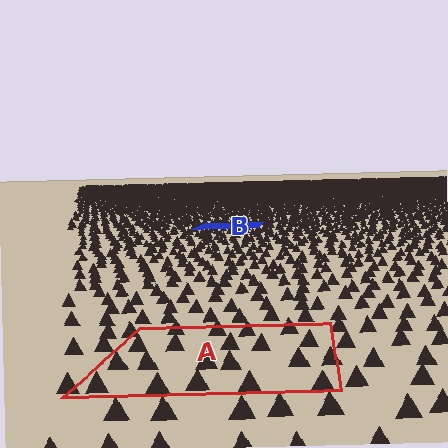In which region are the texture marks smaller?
The texture marks are smaller in region B, because it is farther away.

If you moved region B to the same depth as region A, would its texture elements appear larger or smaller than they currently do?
They would appear larger. At a closer depth, the same texture elements are projected at a bigger on-screen size.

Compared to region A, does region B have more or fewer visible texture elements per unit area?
Region B has more texture elements per unit area — they are packed more densely because it is farther away.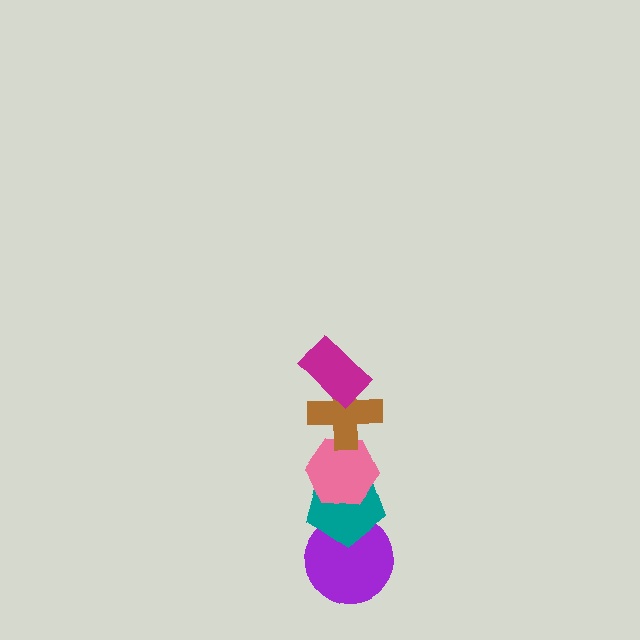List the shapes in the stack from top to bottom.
From top to bottom: the magenta rectangle, the brown cross, the pink hexagon, the teal pentagon, the purple circle.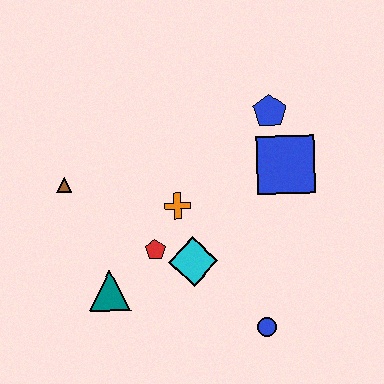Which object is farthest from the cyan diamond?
The blue pentagon is farthest from the cyan diamond.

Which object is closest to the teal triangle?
The red pentagon is closest to the teal triangle.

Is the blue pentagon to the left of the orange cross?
No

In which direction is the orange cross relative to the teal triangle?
The orange cross is above the teal triangle.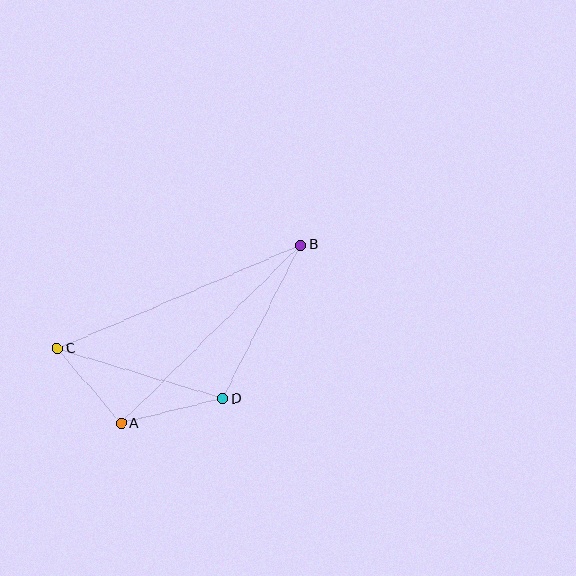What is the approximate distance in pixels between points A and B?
The distance between A and B is approximately 253 pixels.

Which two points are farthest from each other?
Points B and C are farthest from each other.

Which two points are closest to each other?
Points A and C are closest to each other.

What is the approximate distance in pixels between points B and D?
The distance between B and D is approximately 172 pixels.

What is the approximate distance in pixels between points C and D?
The distance between C and D is approximately 173 pixels.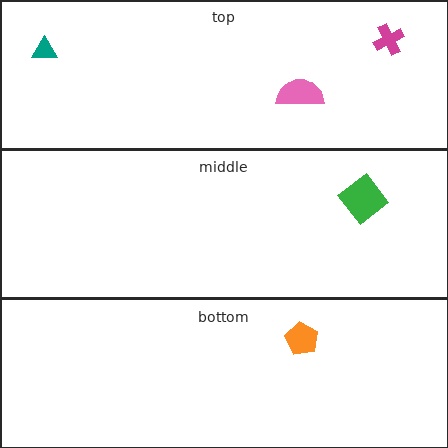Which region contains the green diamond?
The middle region.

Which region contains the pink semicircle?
The top region.